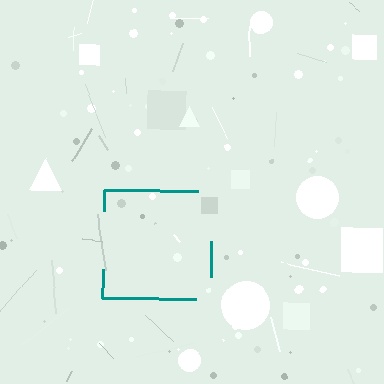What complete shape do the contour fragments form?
The contour fragments form a square.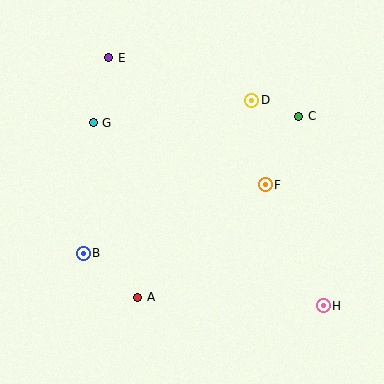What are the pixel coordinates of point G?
Point G is at (93, 123).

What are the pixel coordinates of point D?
Point D is at (252, 100).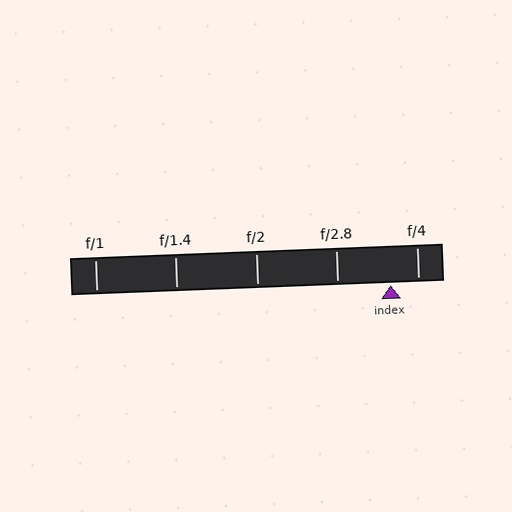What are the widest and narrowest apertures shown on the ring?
The widest aperture shown is f/1 and the narrowest is f/4.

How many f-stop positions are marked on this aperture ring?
There are 5 f-stop positions marked.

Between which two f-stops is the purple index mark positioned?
The index mark is between f/2.8 and f/4.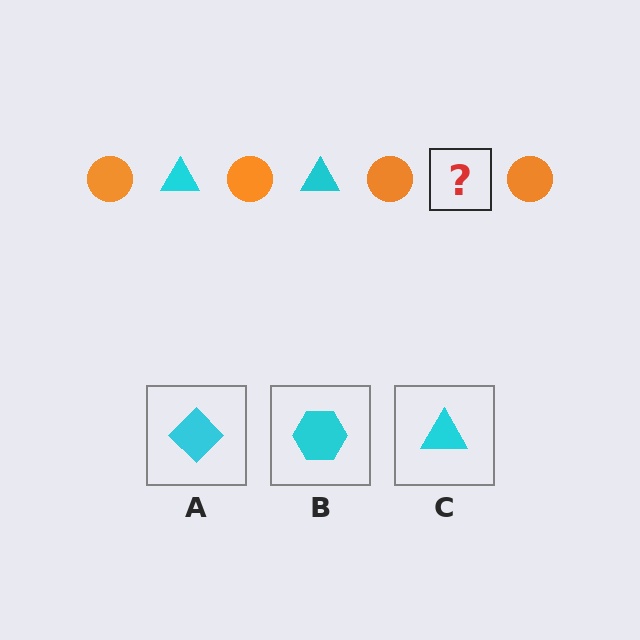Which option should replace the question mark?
Option C.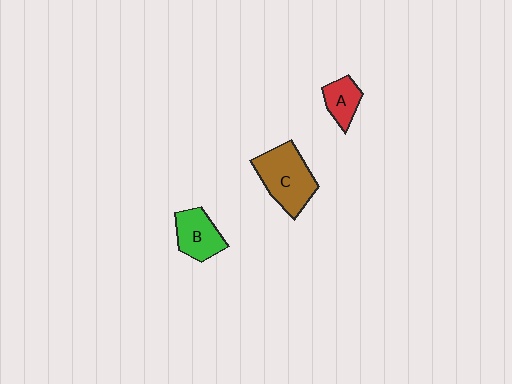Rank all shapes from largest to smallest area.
From largest to smallest: C (brown), B (green), A (red).